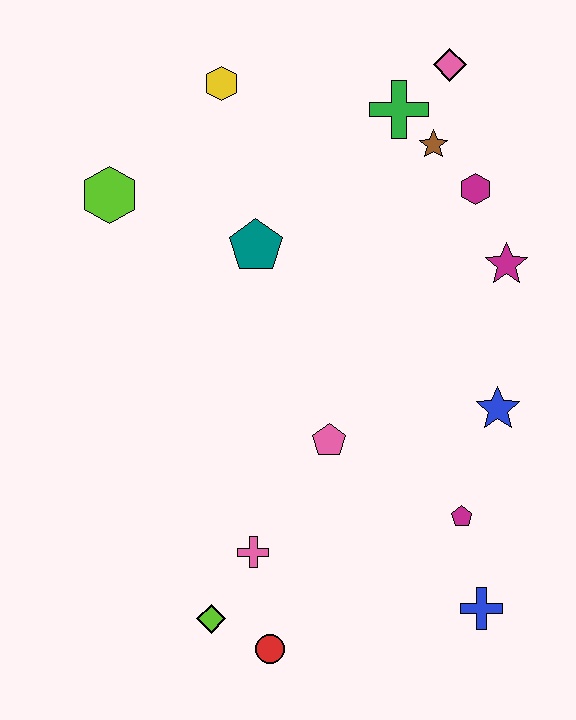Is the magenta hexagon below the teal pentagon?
No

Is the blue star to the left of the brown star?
No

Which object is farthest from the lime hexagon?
The blue cross is farthest from the lime hexagon.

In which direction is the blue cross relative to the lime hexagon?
The blue cross is below the lime hexagon.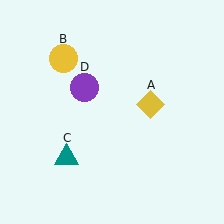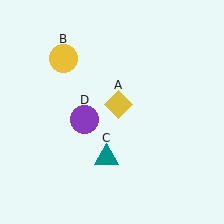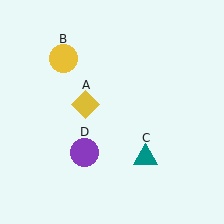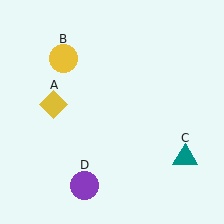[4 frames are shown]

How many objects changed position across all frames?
3 objects changed position: yellow diamond (object A), teal triangle (object C), purple circle (object D).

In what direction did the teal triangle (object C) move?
The teal triangle (object C) moved right.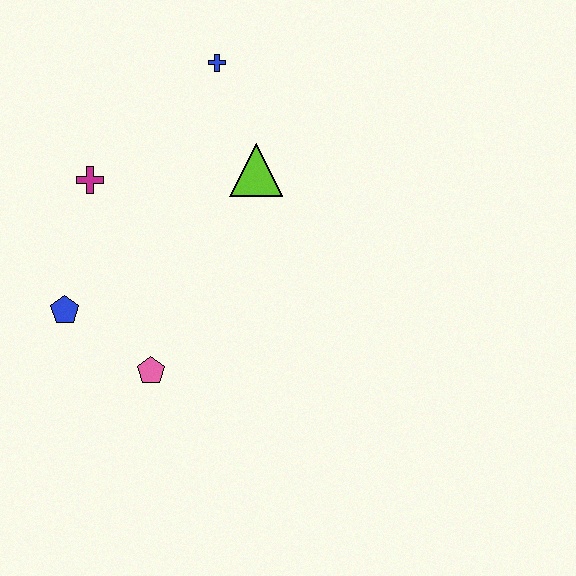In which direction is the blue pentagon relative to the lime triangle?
The blue pentagon is to the left of the lime triangle.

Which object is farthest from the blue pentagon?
The blue cross is farthest from the blue pentagon.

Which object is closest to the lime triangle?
The blue cross is closest to the lime triangle.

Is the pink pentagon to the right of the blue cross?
No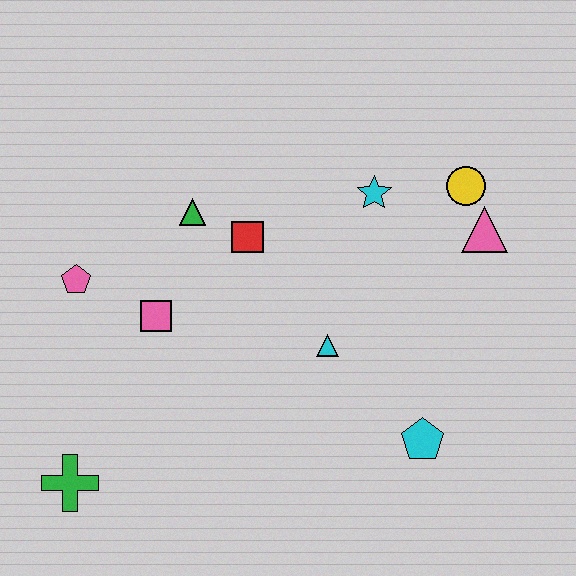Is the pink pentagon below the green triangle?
Yes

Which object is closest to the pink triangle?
The yellow circle is closest to the pink triangle.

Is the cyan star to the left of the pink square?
No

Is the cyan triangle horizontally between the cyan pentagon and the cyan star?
No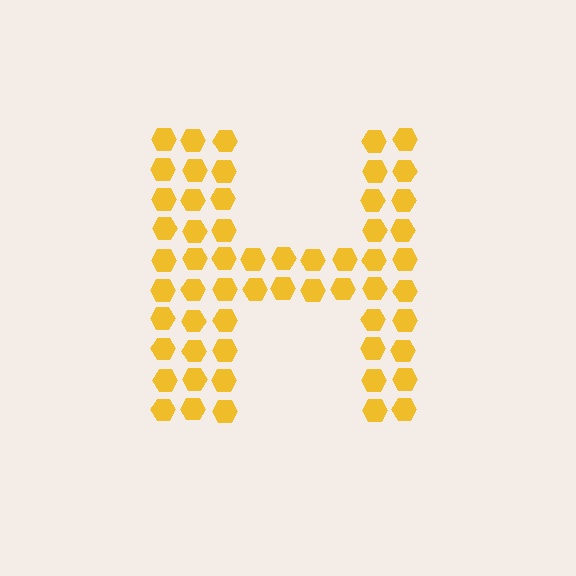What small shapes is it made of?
It is made of small hexagons.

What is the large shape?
The large shape is the letter H.